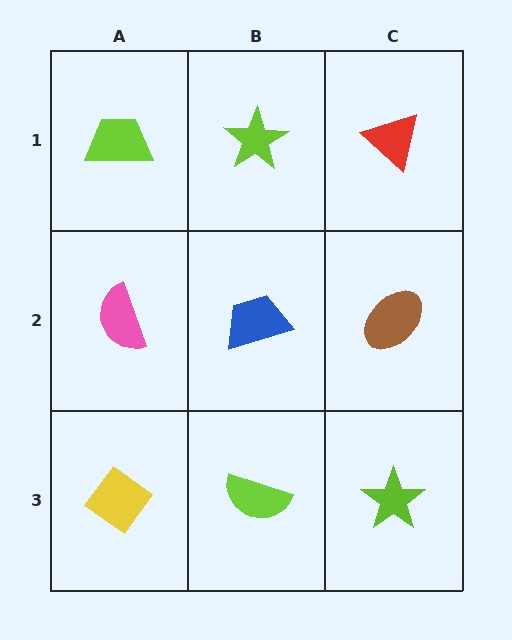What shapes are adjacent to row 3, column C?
A brown ellipse (row 2, column C), a lime semicircle (row 3, column B).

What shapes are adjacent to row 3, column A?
A pink semicircle (row 2, column A), a lime semicircle (row 3, column B).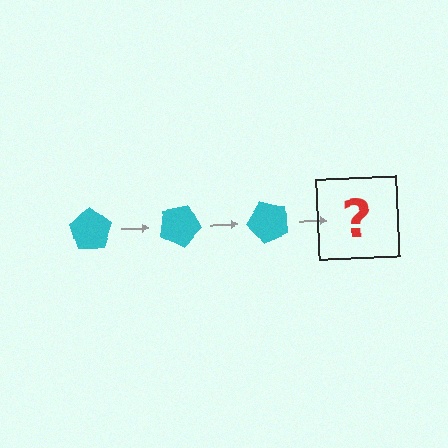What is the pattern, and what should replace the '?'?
The pattern is that the pentagon rotates 25 degrees each step. The '?' should be a cyan pentagon rotated 75 degrees.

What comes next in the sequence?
The next element should be a cyan pentagon rotated 75 degrees.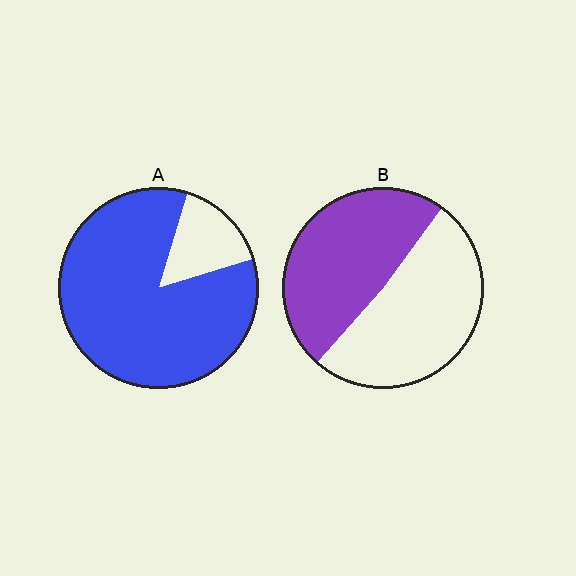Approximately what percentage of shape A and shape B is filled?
A is approximately 85% and B is approximately 50%.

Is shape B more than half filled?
Roughly half.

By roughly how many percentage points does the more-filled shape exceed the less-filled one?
By roughly 35 percentage points (A over B).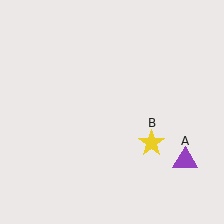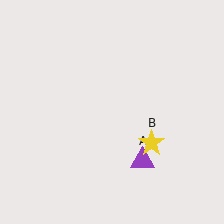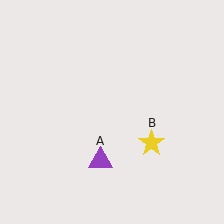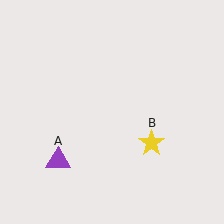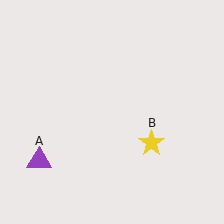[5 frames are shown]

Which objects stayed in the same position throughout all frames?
Yellow star (object B) remained stationary.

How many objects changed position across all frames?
1 object changed position: purple triangle (object A).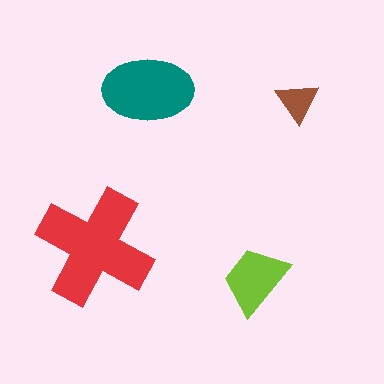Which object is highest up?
The teal ellipse is topmost.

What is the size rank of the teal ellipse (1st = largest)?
2nd.